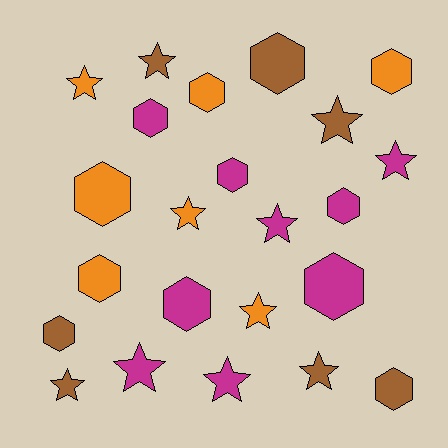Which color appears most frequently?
Magenta, with 9 objects.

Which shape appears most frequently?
Hexagon, with 12 objects.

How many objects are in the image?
There are 23 objects.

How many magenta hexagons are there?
There are 5 magenta hexagons.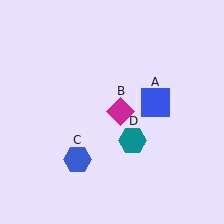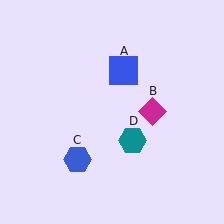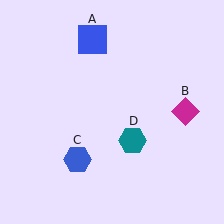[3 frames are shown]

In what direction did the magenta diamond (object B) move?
The magenta diamond (object B) moved right.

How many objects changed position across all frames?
2 objects changed position: blue square (object A), magenta diamond (object B).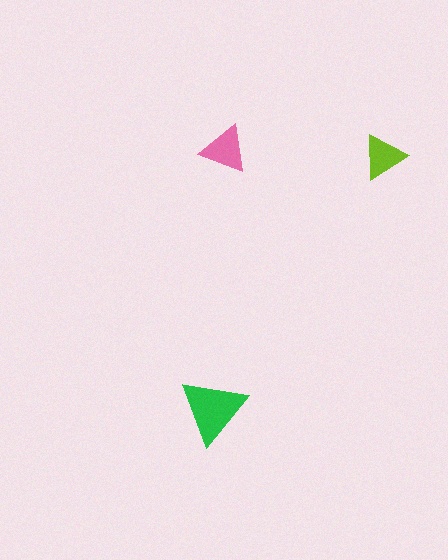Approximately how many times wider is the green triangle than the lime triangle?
About 1.5 times wider.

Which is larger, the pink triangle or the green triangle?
The green one.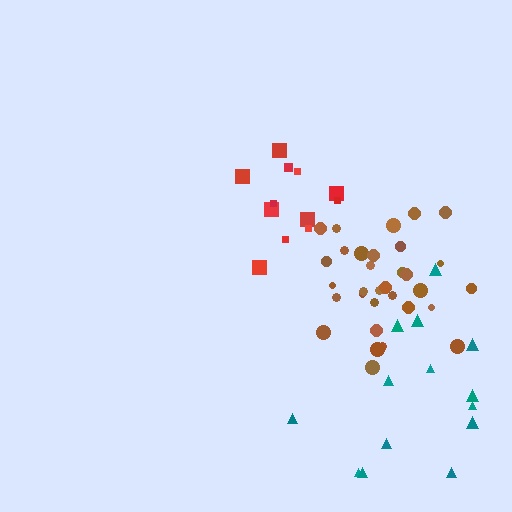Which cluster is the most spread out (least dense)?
Teal.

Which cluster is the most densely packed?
Brown.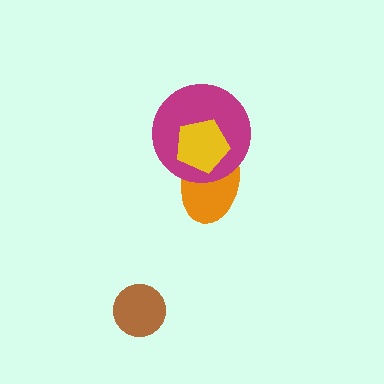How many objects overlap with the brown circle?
0 objects overlap with the brown circle.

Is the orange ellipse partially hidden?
Yes, it is partially covered by another shape.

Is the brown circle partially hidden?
No, no other shape covers it.